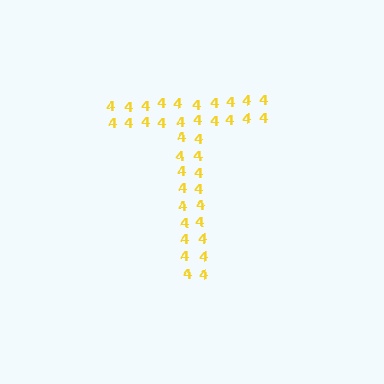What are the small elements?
The small elements are digit 4's.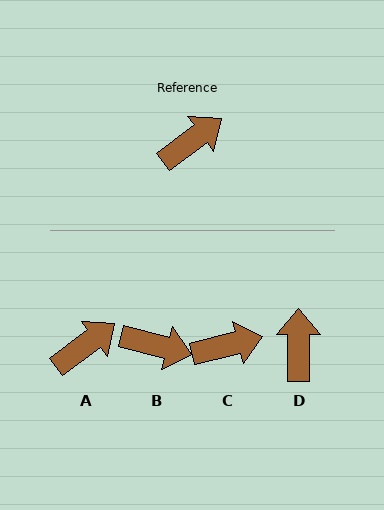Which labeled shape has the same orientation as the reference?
A.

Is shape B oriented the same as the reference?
No, it is off by about 52 degrees.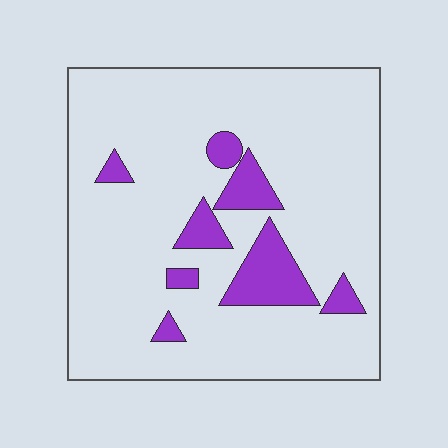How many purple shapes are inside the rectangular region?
8.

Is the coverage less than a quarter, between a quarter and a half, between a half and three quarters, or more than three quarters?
Less than a quarter.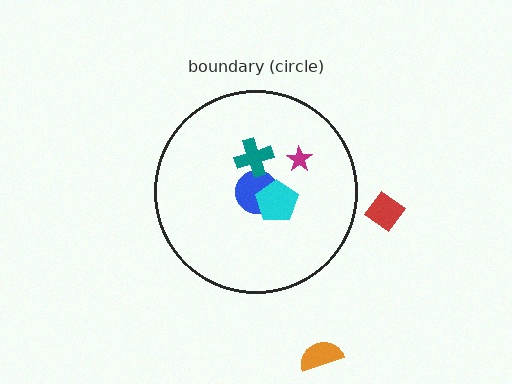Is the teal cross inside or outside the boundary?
Inside.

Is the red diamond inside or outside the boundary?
Outside.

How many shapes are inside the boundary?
4 inside, 2 outside.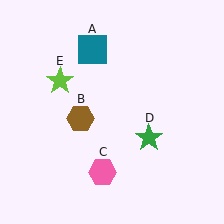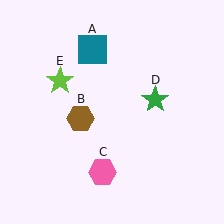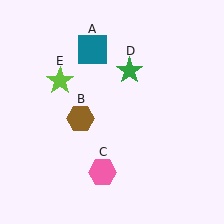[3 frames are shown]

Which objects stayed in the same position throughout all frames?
Teal square (object A) and brown hexagon (object B) and pink hexagon (object C) and lime star (object E) remained stationary.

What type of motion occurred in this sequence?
The green star (object D) rotated counterclockwise around the center of the scene.